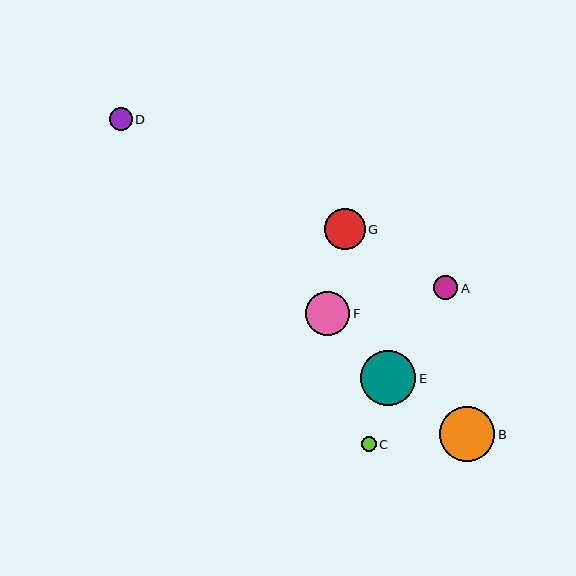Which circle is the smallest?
Circle C is the smallest with a size of approximately 15 pixels.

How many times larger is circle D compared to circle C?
Circle D is approximately 1.5 times the size of circle C.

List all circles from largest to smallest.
From largest to smallest: B, E, F, G, A, D, C.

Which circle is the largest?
Circle B is the largest with a size of approximately 55 pixels.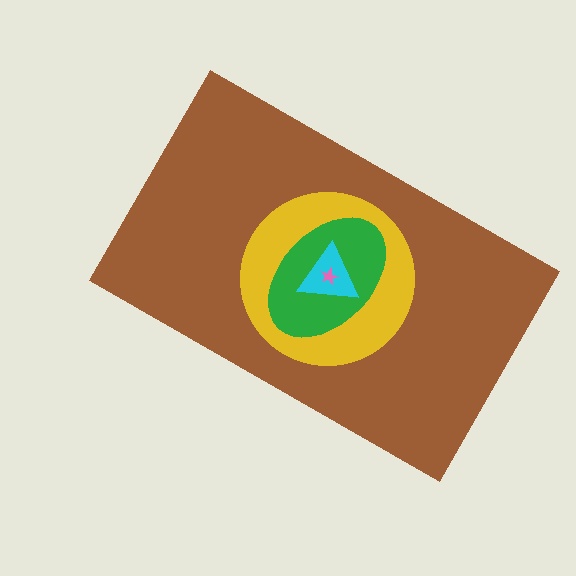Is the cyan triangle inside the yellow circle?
Yes.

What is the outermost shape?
The brown rectangle.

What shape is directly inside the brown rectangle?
The yellow circle.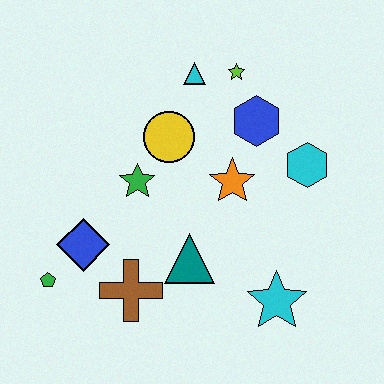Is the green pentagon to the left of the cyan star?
Yes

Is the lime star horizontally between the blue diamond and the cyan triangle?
No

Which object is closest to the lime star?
The cyan triangle is closest to the lime star.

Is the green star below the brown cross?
No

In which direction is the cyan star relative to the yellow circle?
The cyan star is below the yellow circle.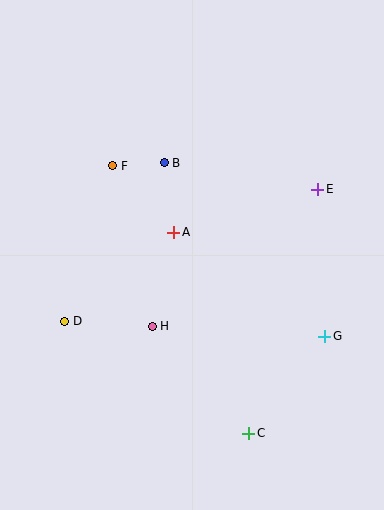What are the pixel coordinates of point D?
Point D is at (65, 321).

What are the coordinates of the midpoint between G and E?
The midpoint between G and E is at (321, 263).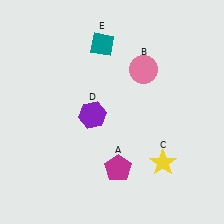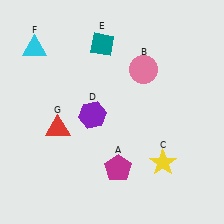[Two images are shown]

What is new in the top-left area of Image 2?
A cyan triangle (F) was added in the top-left area of Image 2.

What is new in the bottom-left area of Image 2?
A red triangle (G) was added in the bottom-left area of Image 2.